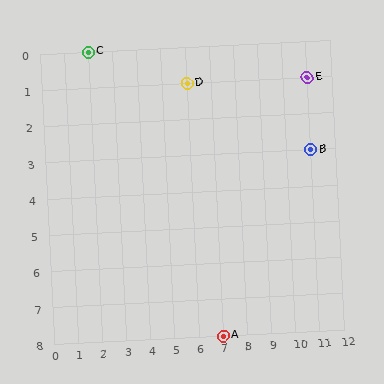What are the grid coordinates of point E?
Point E is at grid coordinates (11, 1).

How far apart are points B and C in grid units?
Points B and C are 9 columns and 3 rows apart (about 9.5 grid units diagonally).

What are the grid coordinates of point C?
Point C is at grid coordinates (2, 0).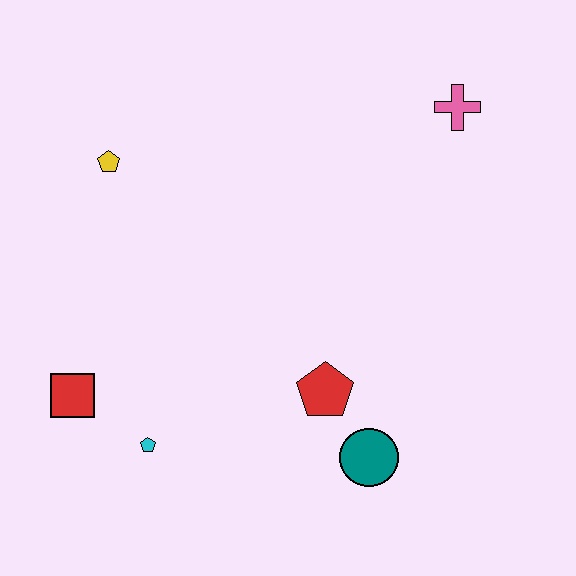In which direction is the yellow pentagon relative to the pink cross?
The yellow pentagon is to the left of the pink cross.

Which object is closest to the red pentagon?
The teal circle is closest to the red pentagon.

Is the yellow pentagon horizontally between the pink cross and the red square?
Yes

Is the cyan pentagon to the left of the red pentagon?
Yes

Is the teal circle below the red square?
Yes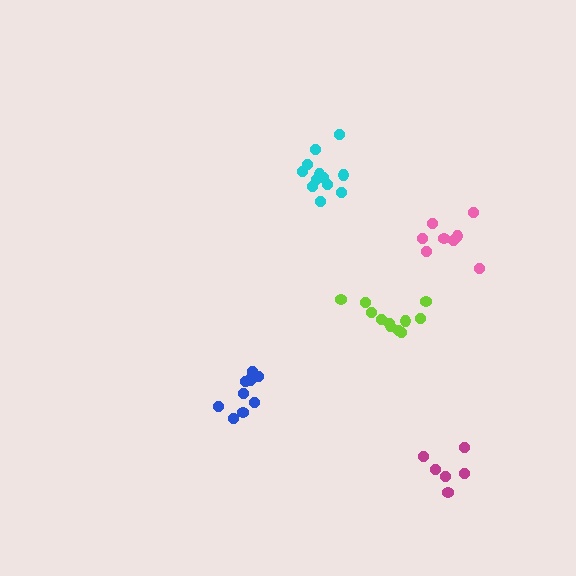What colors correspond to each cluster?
The clusters are colored: blue, magenta, cyan, lime, pink.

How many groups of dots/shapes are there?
There are 5 groups.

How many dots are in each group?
Group 1: 10 dots, Group 2: 6 dots, Group 3: 12 dots, Group 4: 11 dots, Group 5: 8 dots (47 total).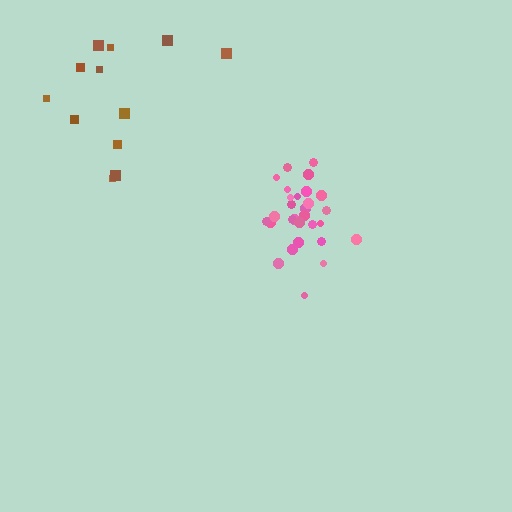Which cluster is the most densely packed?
Pink.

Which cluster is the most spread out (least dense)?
Brown.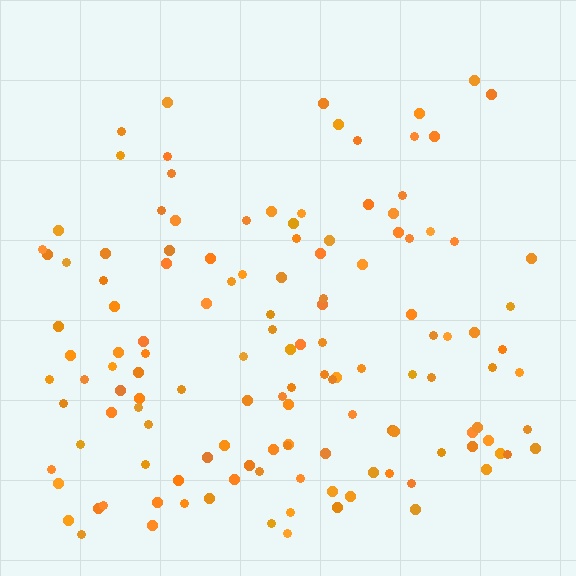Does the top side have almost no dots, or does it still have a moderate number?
Still a moderate number, just noticeably fewer than the bottom.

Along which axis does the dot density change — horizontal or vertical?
Vertical.